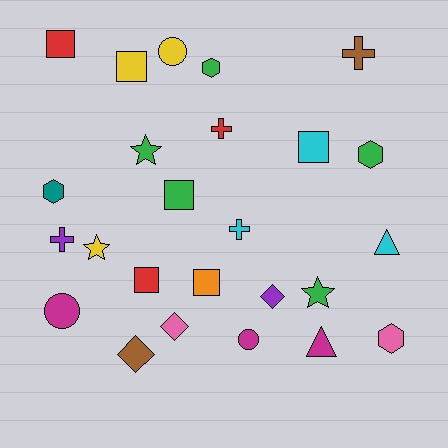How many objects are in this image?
There are 25 objects.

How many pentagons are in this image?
There are no pentagons.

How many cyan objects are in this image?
There are 3 cyan objects.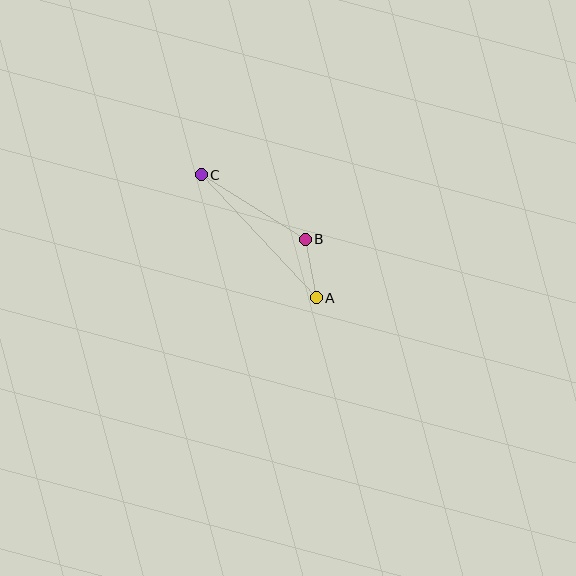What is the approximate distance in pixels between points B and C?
The distance between B and C is approximately 122 pixels.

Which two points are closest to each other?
Points A and B are closest to each other.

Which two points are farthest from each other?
Points A and C are farthest from each other.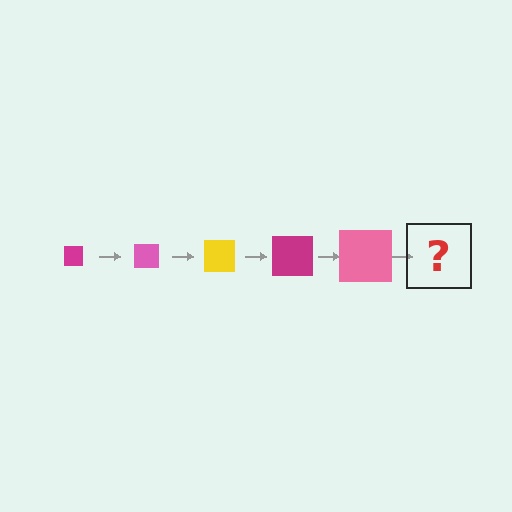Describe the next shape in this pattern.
It should be a yellow square, larger than the previous one.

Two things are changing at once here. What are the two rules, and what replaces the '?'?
The two rules are that the square grows larger each step and the color cycles through magenta, pink, and yellow. The '?' should be a yellow square, larger than the previous one.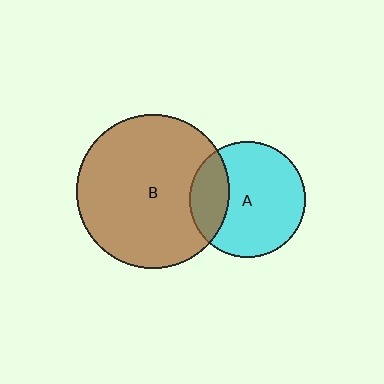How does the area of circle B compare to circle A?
Approximately 1.7 times.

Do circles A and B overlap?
Yes.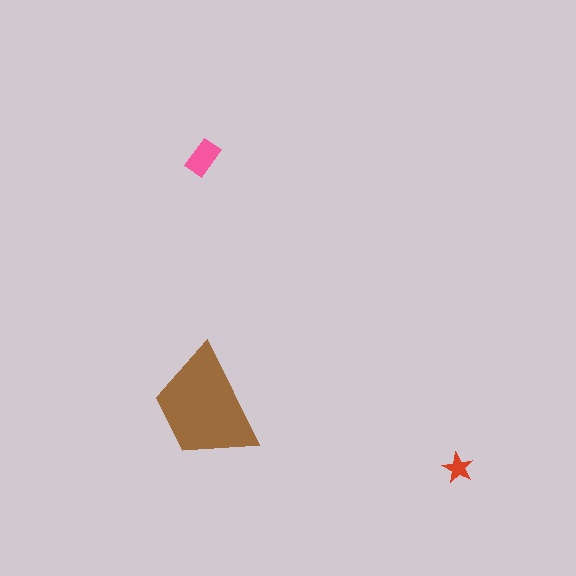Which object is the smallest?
The red star.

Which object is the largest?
The brown trapezoid.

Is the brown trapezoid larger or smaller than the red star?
Larger.